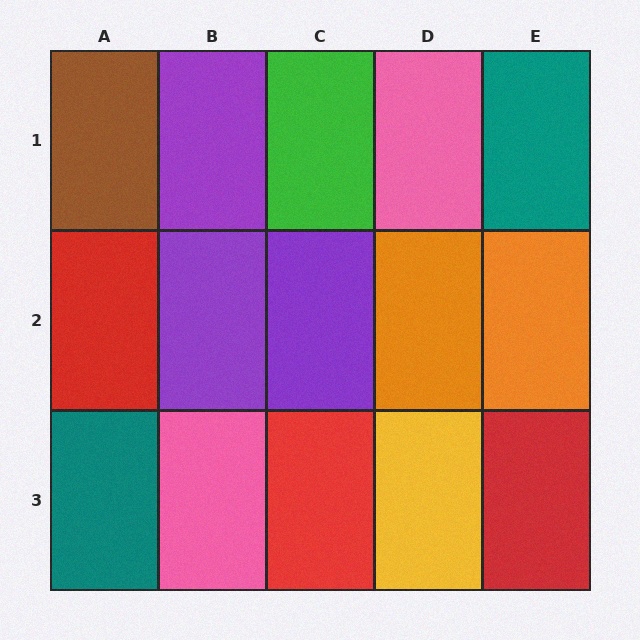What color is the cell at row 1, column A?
Brown.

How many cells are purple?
3 cells are purple.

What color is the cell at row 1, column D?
Pink.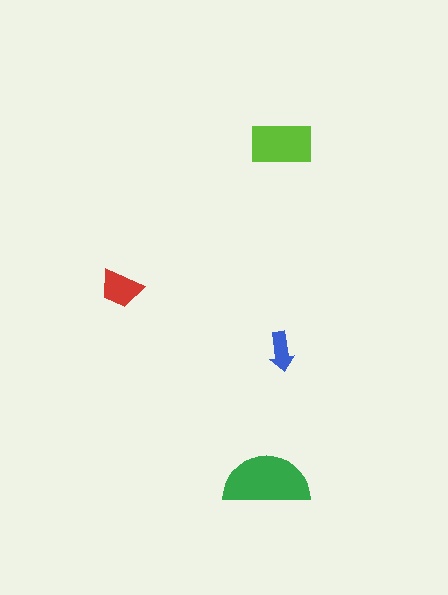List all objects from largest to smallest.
The green semicircle, the lime rectangle, the red trapezoid, the blue arrow.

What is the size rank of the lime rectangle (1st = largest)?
2nd.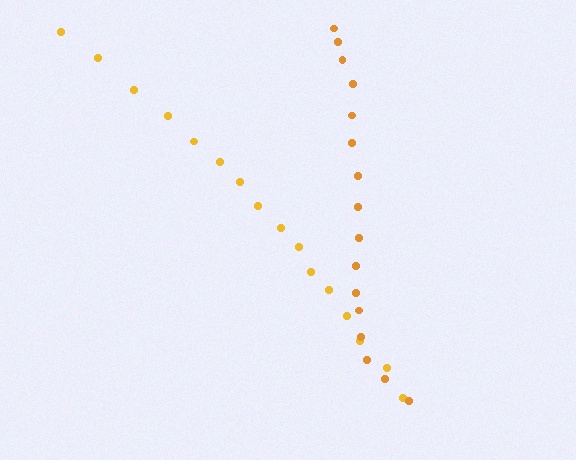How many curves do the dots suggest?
There are 2 distinct paths.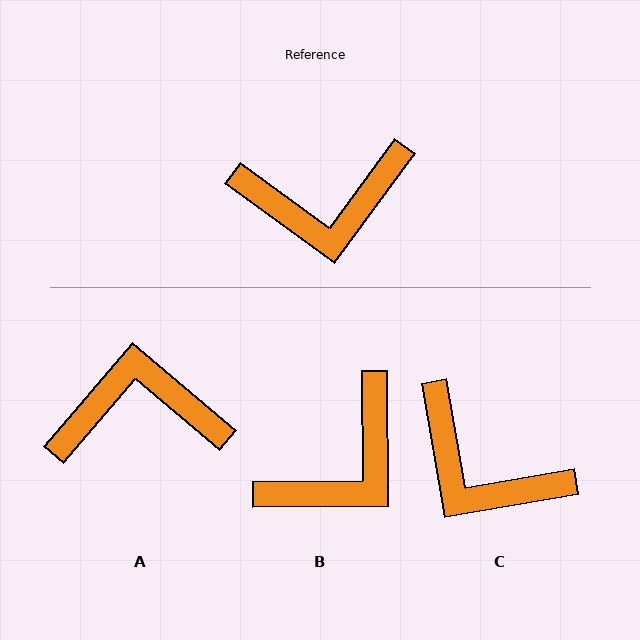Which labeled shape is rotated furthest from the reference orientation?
A, about 176 degrees away.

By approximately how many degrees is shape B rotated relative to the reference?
Approximately 37 degrees counter-clockwise.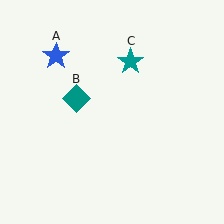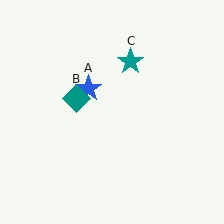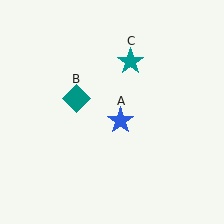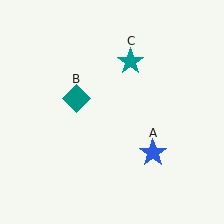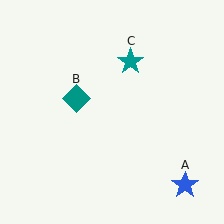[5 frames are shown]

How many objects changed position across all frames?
1 object changed position: blue star (object A).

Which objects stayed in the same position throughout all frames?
Teal diamond (object B) and teal star (object C) remained stationary.